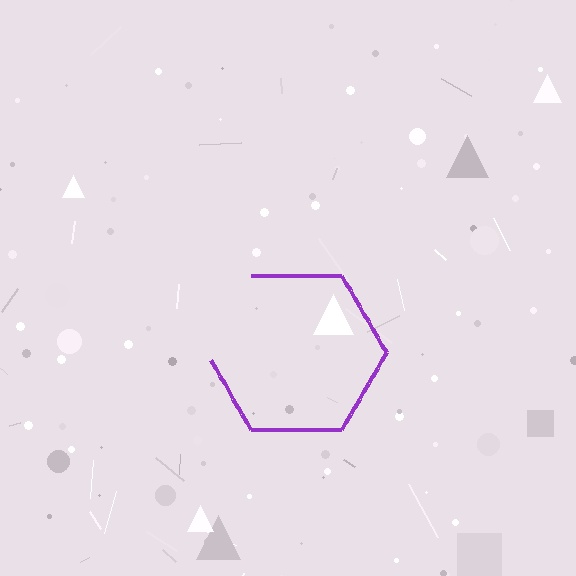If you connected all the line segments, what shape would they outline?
They would outline a hexagon.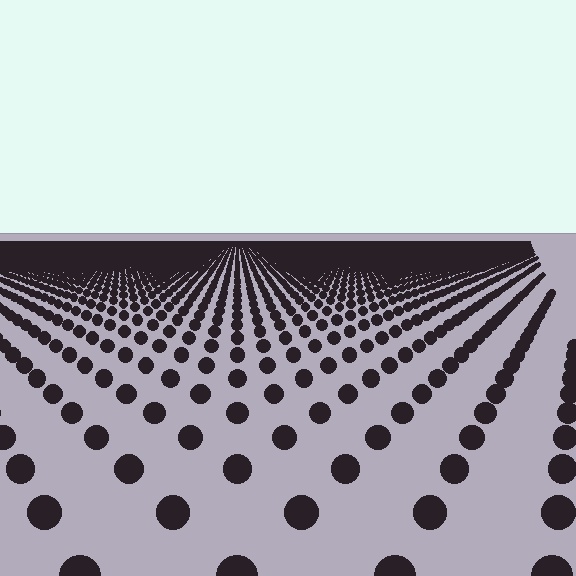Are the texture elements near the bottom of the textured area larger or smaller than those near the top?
Larger. Near the bottom, elements are closer to the viewer and appear at a bigger on-screen size.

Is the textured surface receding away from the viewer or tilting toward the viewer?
The surface is receding away from the viewer. Texture elements get smaller and denser toward the top.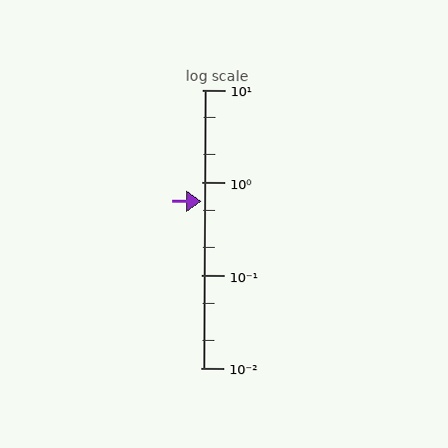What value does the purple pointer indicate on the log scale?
The pointer indicates approximately 0.63.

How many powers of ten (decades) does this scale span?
The scale spans 3 decades, from 0.01 to 10.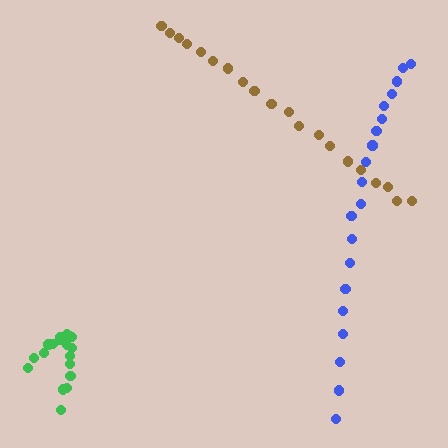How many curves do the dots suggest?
There are 3 distinct paths.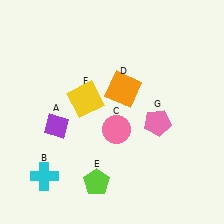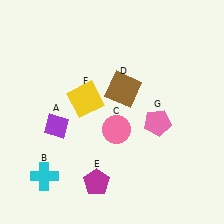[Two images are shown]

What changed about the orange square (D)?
In Image 1, D is orange. In Image 2, it changed to brown.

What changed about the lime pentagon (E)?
In Image 1, E is lime. In Image 2, it changed to magenta.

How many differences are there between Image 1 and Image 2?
There are 2 differences between the two images.